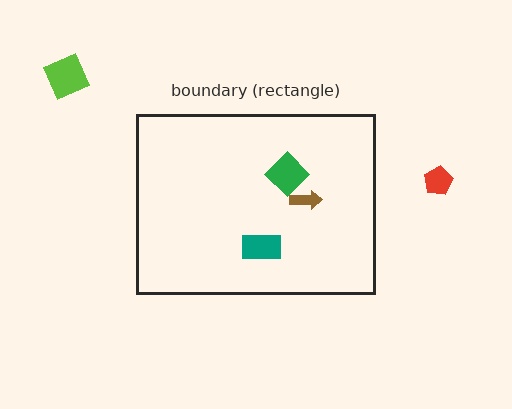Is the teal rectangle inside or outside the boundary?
Inside.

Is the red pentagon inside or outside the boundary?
Outside.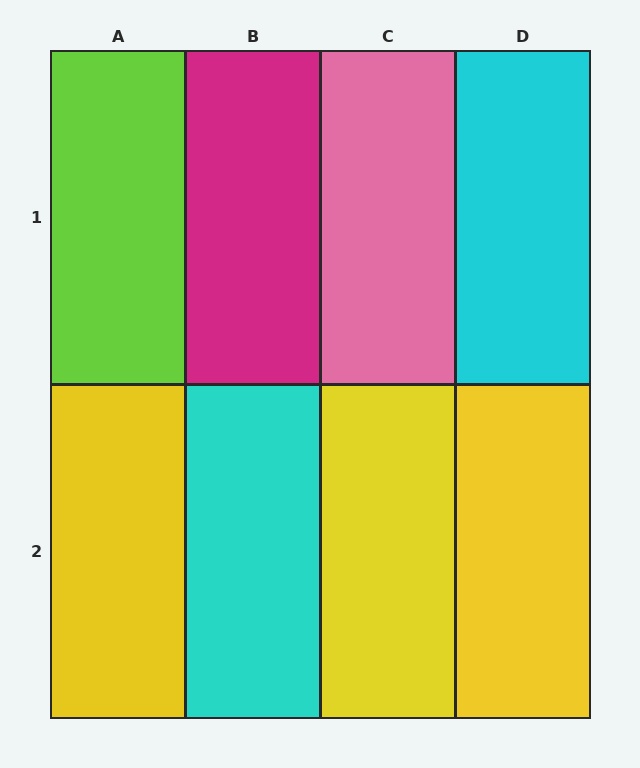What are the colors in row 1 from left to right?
Lime, magenta, pink, cyan.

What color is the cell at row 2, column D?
Yellow.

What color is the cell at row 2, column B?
Cyan.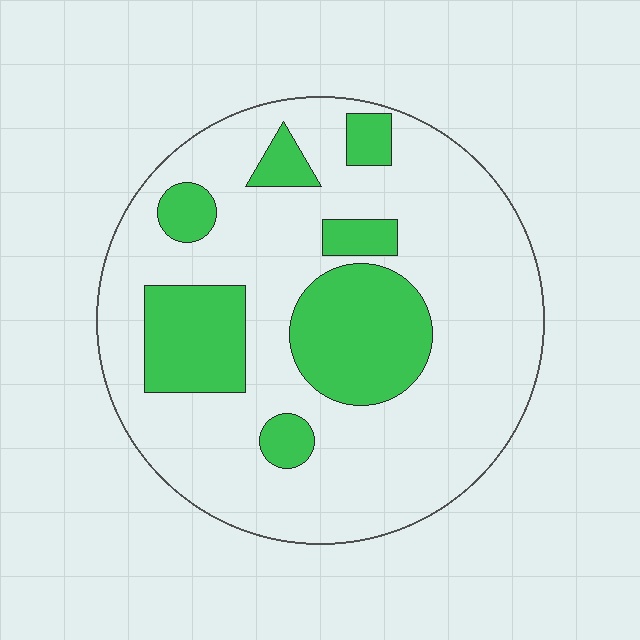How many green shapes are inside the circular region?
7.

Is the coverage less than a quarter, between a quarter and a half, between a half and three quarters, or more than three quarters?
Between a quarter and a half.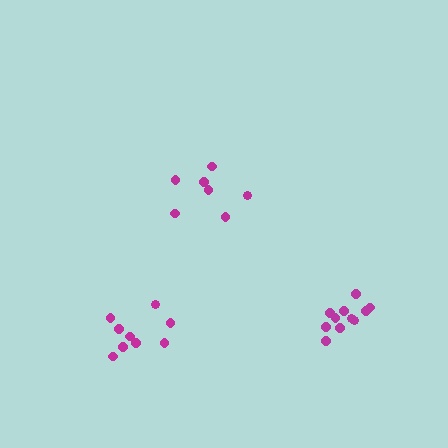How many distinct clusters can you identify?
There are 3 distinct clusters.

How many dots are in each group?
Group 1: 9 dots, Group 2: 7 dots, Group 3: 11 dots (27 total).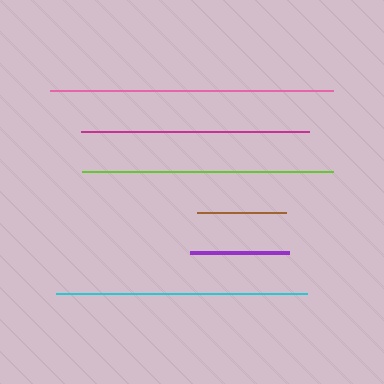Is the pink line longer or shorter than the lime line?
The pink line is longer than the lime line.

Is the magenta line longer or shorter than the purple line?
The magenta line is longer than the purple line.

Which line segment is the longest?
The pink line is the longest at approximately 283 pixels.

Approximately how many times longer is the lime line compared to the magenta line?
The lime line is approximately 1.1 times the length of the magenta line.